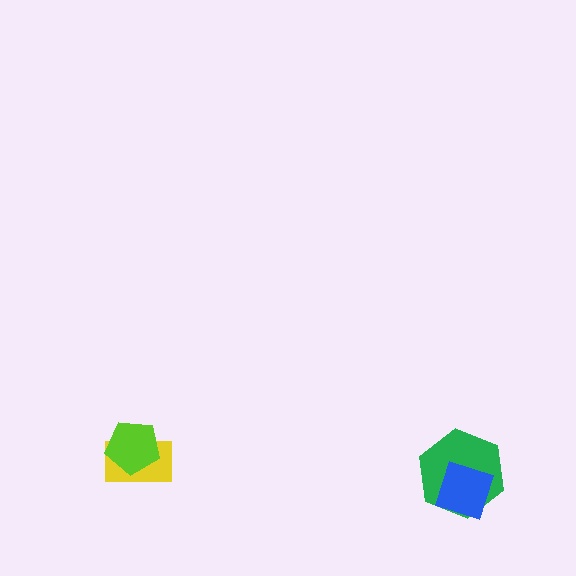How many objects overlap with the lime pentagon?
1 object overlaps with the lime pentagon.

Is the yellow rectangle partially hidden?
Yes, it is partially covered by another shape.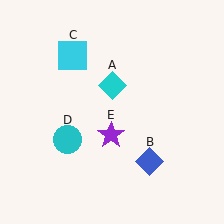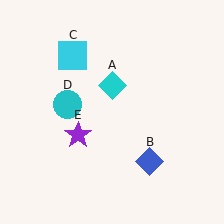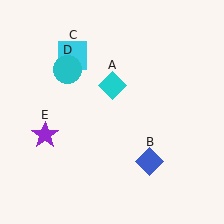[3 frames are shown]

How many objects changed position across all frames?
2 objects changed position: cyan circle (object D), purple star (object E).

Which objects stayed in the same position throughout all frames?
Cyan diamond (object A) and blue diamond (object B) and cyan square (object C) remained stationary.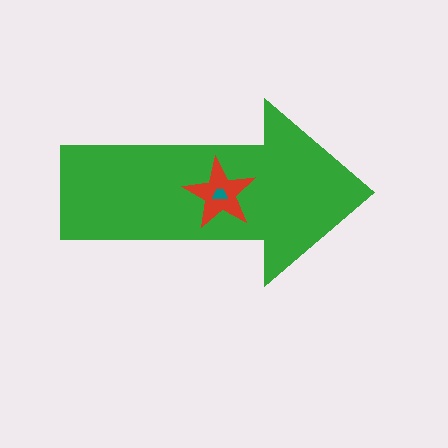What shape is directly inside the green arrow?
The red star.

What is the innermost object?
The teal trapezoid.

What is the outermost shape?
The green arrow.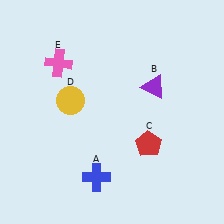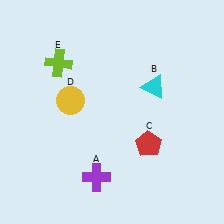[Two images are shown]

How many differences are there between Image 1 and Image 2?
There are 3 differences between the two images.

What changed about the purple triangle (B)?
In Image 1, B is purple. In Image 2, it changed to cyan.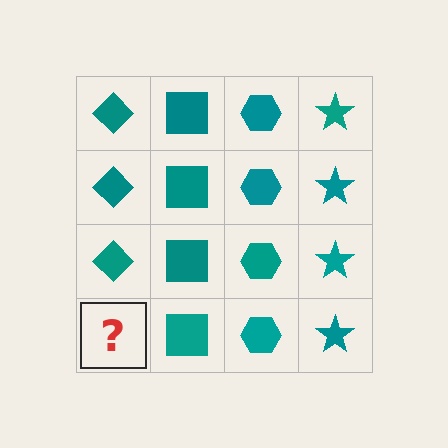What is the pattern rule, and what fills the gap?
The rule is that each column has a consistent shape. The gap should be filled with a teal diamond.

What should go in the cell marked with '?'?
The missing cell should contain a teal diamond.